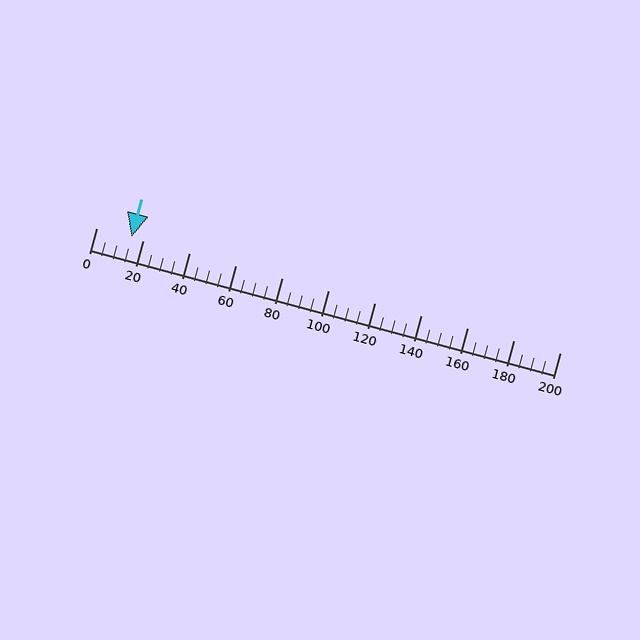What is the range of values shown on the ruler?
The ruler shows values from 0 to 200.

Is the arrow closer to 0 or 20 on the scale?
The arrow is closer to 20.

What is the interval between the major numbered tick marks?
The major tick marks are spaced 20 units apart.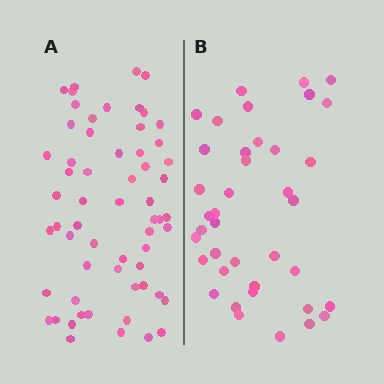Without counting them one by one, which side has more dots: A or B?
Region A (the left region) has more dots.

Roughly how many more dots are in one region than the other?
Region A has approximately 20 more dots than region B.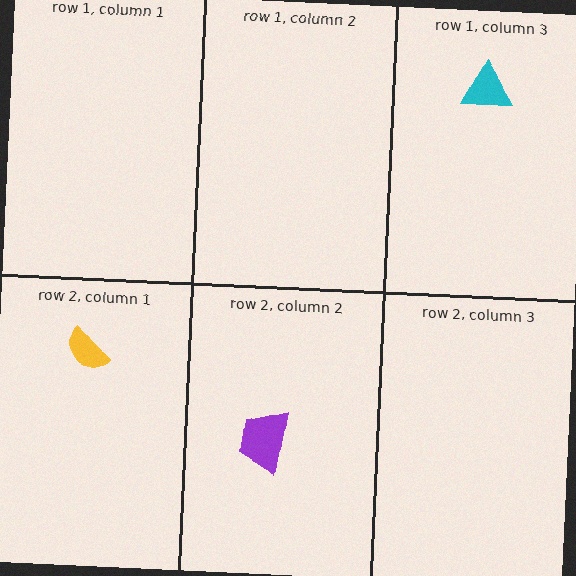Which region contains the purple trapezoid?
The row 2, column 2 region.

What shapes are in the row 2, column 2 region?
The purple trapezoid.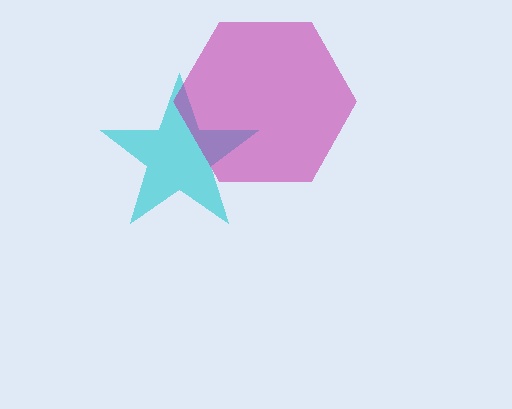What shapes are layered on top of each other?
The layered shapes are: a cyan star, a magenta hexagon.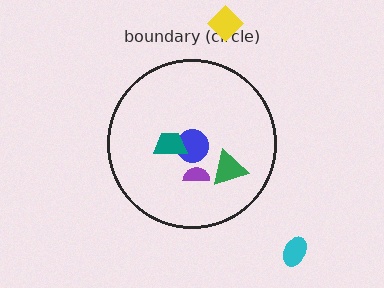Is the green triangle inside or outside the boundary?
Inside.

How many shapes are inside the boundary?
4 inside, 2 outside.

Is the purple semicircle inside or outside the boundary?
Inside.